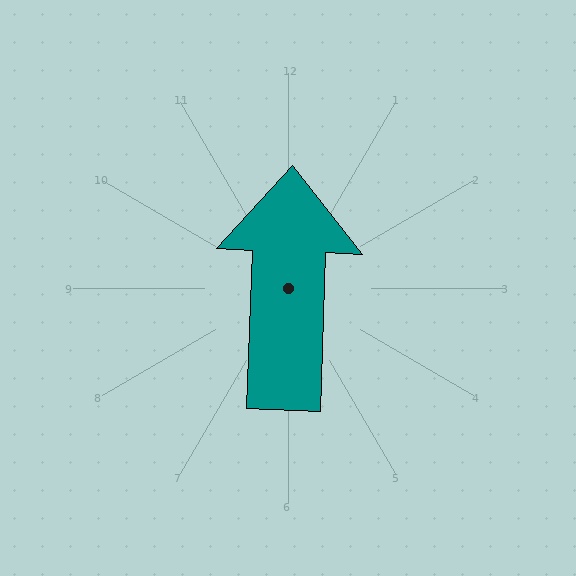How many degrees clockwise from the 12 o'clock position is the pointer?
Approximately 2 degrees.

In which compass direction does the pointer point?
North.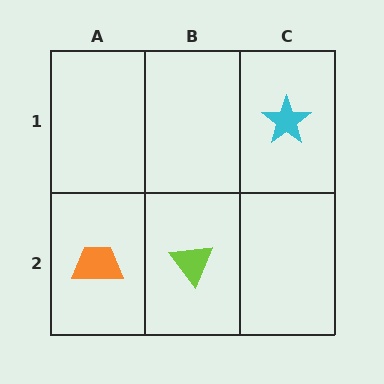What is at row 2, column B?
A lime triangle.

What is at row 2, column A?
An orange trapezoid.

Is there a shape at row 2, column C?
No, that cell is empty.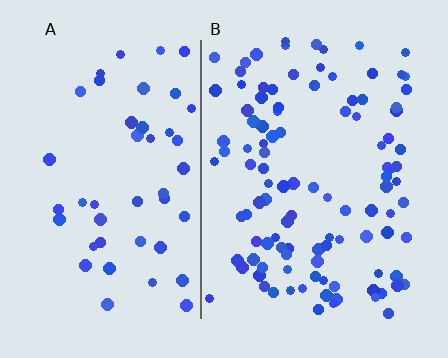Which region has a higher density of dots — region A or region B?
B (the right).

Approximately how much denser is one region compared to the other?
Approximately 2.3× — region B over region A.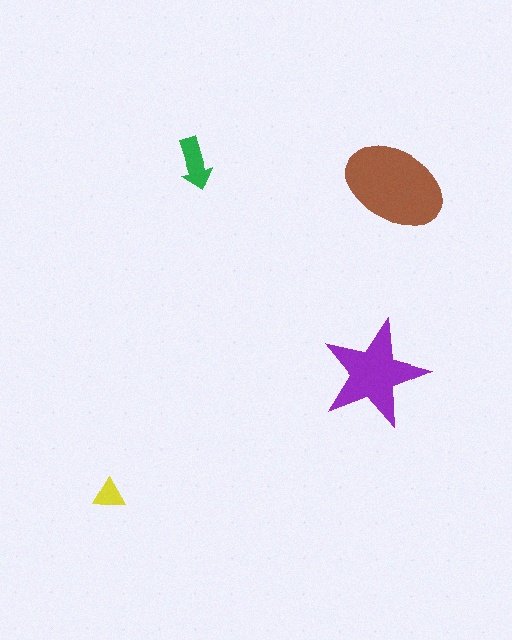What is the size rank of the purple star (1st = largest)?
2nd.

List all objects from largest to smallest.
The brown ellipse, the purple star, the green arrow, the yellow triangle.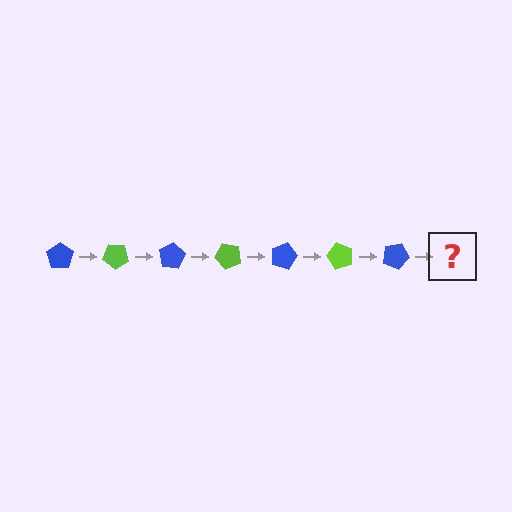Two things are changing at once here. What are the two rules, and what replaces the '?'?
The two rules are that it rotates 40 degrees each step and the color cycles through blue and lime. The '?' should be a lime pentagon, rotated 280 degrees from the start.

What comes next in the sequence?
The next element should be a lime pentagon, rotated 280 degrees from the start.